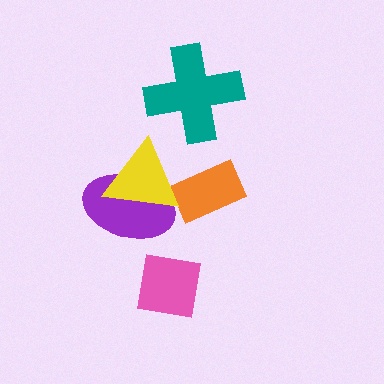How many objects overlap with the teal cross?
0 objects overlap with the teal cross.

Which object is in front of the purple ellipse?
The yellow triangle is in front of the purple ellipse.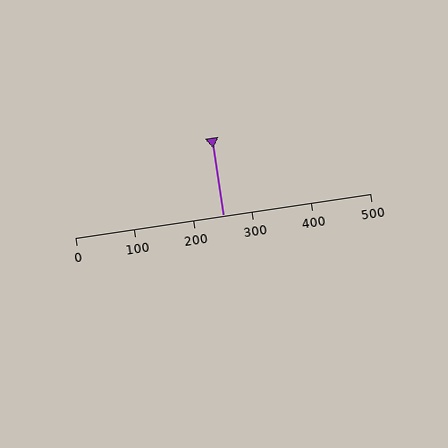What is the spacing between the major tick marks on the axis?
The major ticks are spaced 100 apart.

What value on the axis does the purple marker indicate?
The marker indicates approximately 250.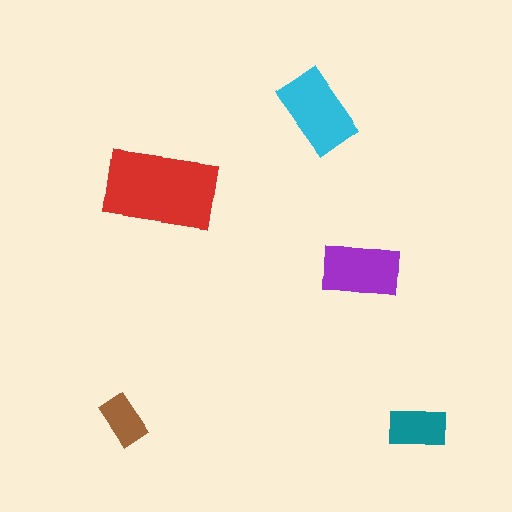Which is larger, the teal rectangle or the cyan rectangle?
The cyan one.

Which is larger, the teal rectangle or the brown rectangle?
The teal one.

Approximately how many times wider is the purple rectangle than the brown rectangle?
About 1.5 times wider.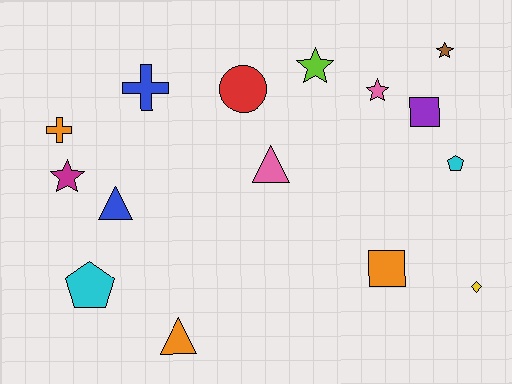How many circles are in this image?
There is 1 circle.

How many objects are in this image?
There are 15 objects.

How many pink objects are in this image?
There are 2 pink objects.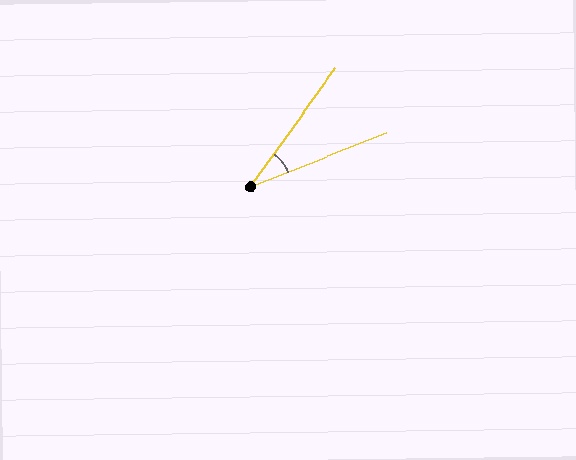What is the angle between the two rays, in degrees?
Approximately 33 degrees.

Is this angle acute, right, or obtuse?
It is acute.